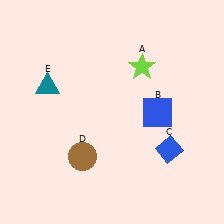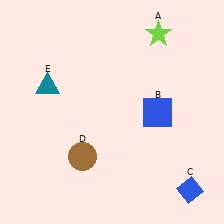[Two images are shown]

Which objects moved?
The objects that moved are: the lime star (A), the blue diamond (C).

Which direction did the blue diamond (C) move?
The blue diamond (C) moved down.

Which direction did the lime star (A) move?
The lime star (A) moved up.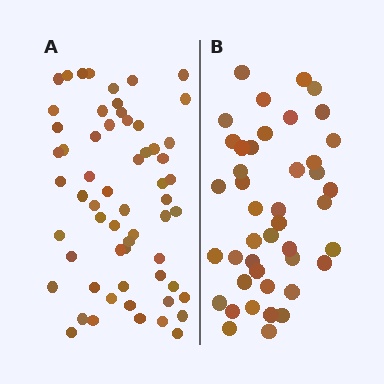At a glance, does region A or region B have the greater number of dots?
Region A (the left region) has more dots.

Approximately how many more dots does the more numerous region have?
Region A has approximately 15 more dots than region B.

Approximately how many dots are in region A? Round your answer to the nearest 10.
About 60 dots.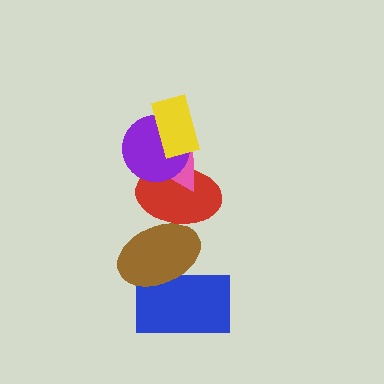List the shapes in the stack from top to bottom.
From top to bottom: the yellow rectangle, the purple circle, the pink triangle, the red ellipse, the brown ellipse, the blue rectangle.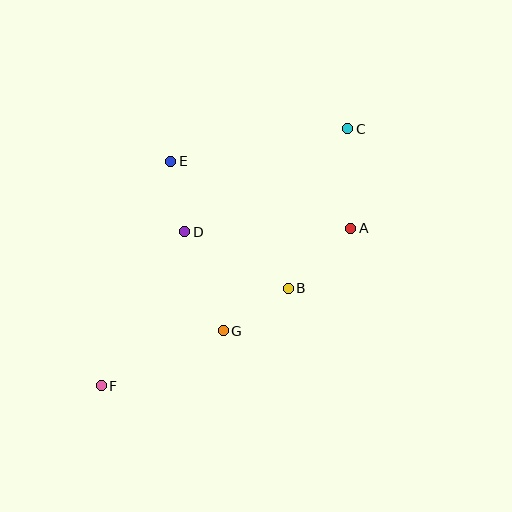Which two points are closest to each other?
Points D and E are closest to each other.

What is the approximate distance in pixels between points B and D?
The distance between B and D is approximately 118 pixels.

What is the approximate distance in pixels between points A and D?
The distance between A and D is approximately 166 pixels.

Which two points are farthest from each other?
Points C and F are farthest from each other.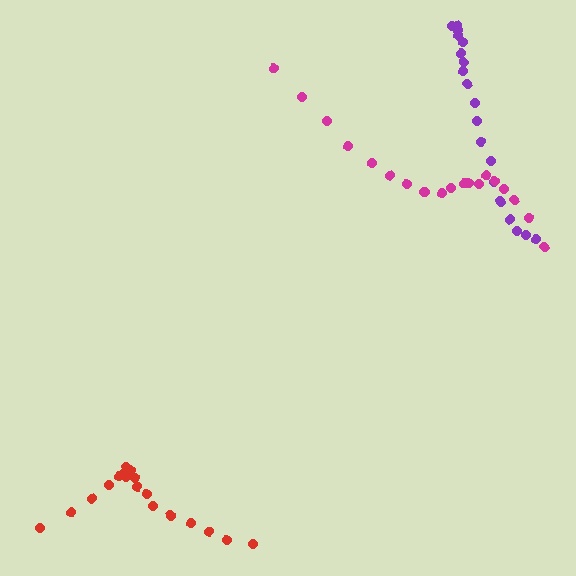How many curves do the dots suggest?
There are 3 distinct paths.